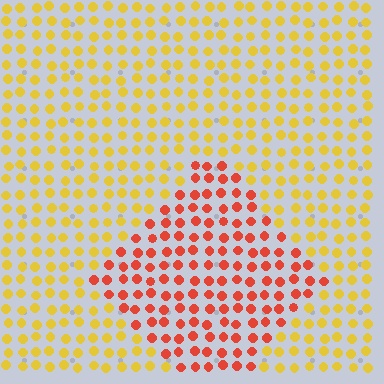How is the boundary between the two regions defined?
The boundary is defined purely by a slight shift in hue (about 45 degrees). Spacing, size, and orientation are identical on both sides.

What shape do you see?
I see a diamond.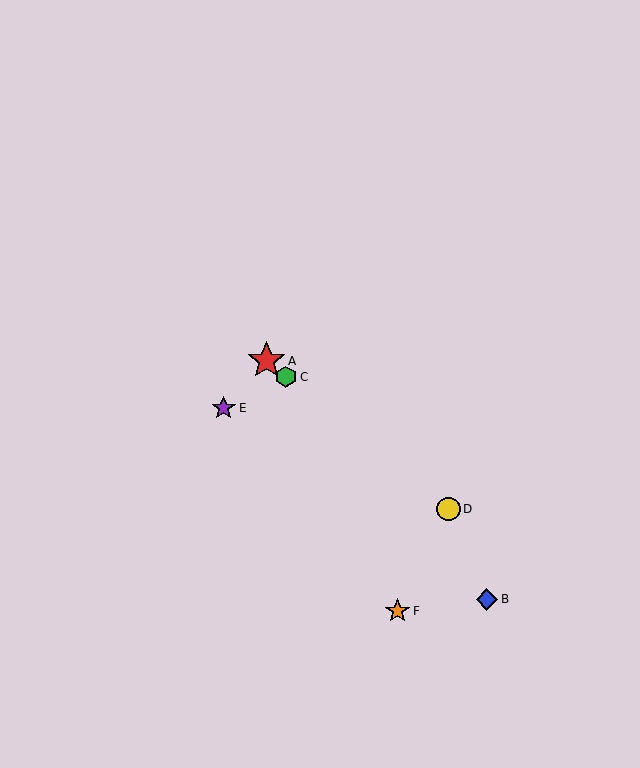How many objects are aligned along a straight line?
3 objects (A, C, D) are aligned along a straight line.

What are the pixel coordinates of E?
Object E is at (224, 408).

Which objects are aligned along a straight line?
Objects A, C, D are aligned along a straight line.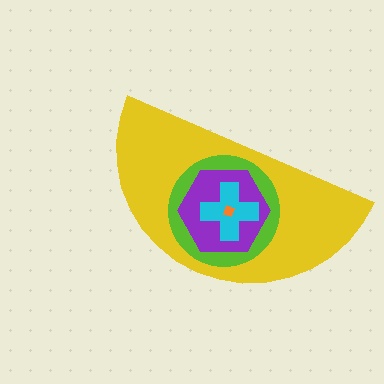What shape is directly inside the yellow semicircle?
The lime circle.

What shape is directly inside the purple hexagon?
The cyan cross.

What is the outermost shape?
The yellow semicircle.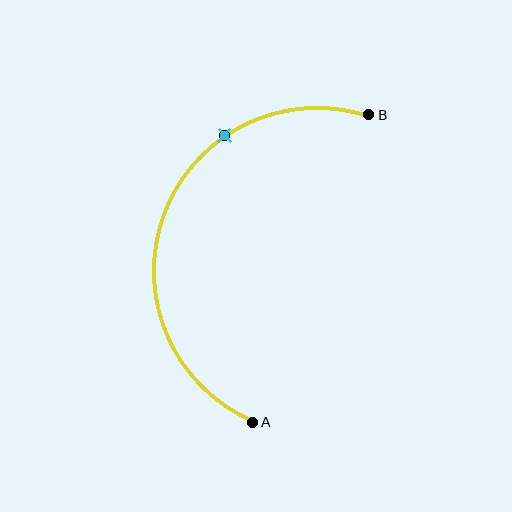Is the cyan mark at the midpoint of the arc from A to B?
No. The cyan mark lies on the arc but is closer to endpoint B. The arc midpoint would be at the point on the curve equidistant along the arc from both A and B.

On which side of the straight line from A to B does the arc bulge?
The arc bulges to the left of the straight line connecting A and B.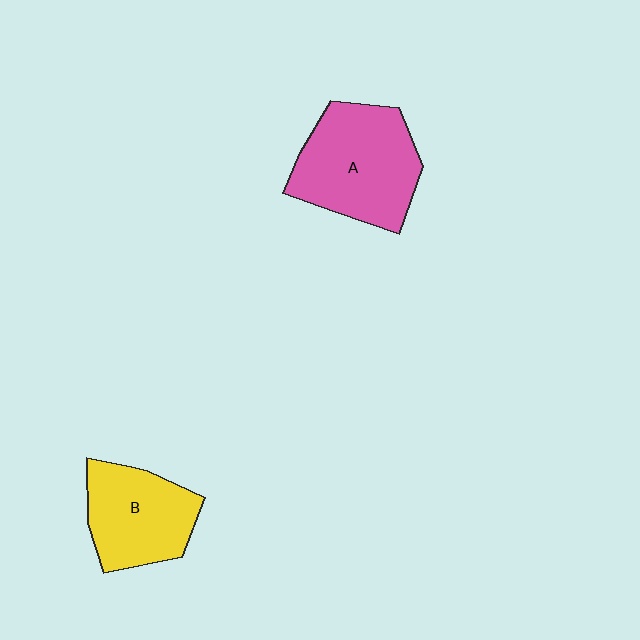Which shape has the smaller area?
Shape B (yellow).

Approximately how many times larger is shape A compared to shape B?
Approximately 1.3 times.